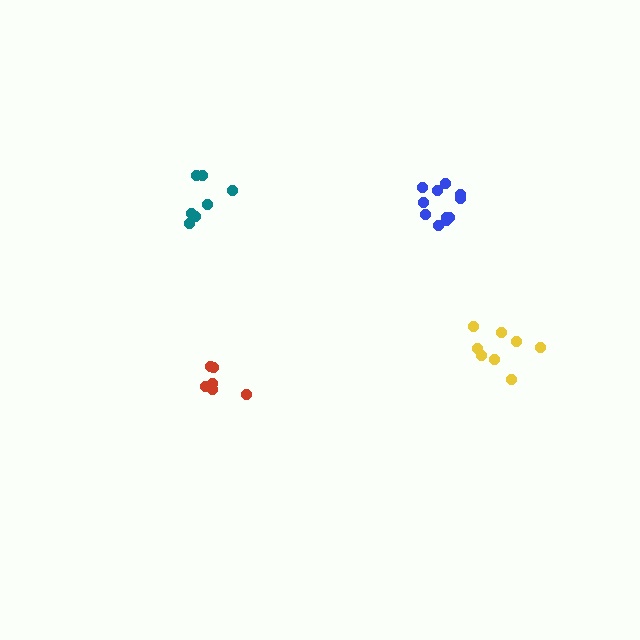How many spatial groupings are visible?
There are 4 spatial groupings.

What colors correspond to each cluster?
The clusters are colored: teal, blue, yellow, red.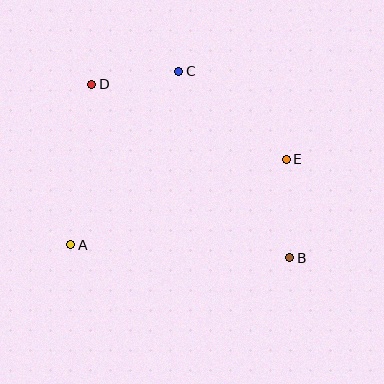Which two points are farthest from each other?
Points B and D are farthest from each other.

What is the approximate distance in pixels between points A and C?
The distance between A and C is approximately 204 pixels.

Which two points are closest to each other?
Points C and D are closest to each other.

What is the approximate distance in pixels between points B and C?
The distance between B and C is approximately 217 pixels.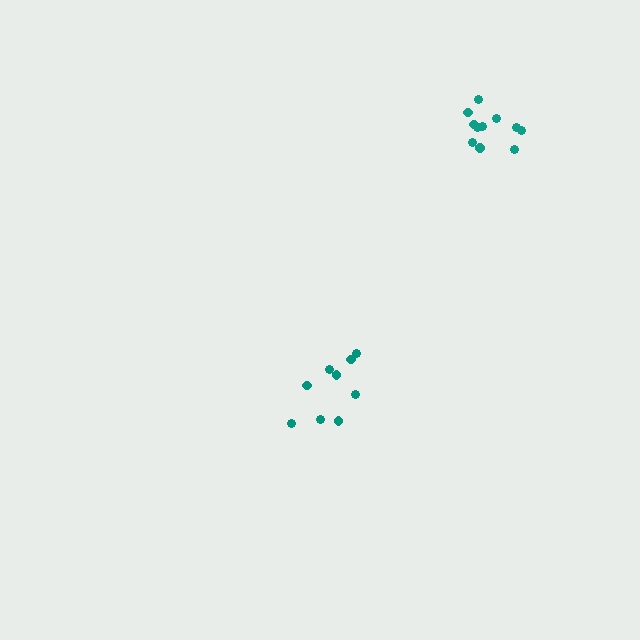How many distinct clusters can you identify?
There are 2 distinct clusters.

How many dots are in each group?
Group 1: 9 dots, Group 2: 11 dots (20 total).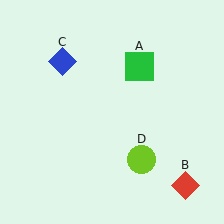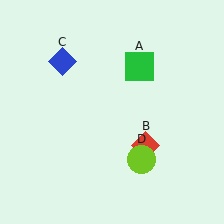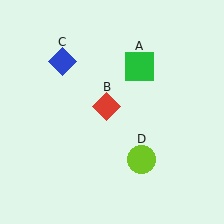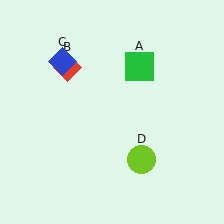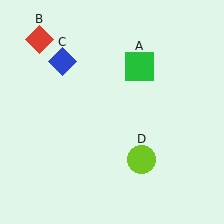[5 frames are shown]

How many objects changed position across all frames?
1 object changed position: red diamond (object B).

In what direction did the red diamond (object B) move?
The red diamond (object B) moved up and to the left.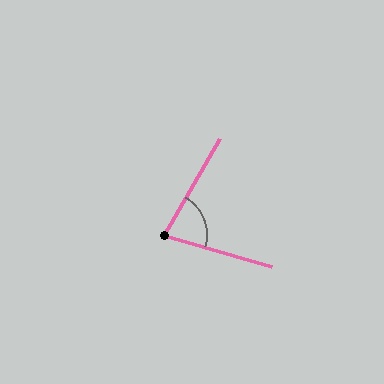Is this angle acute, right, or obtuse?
It is acute.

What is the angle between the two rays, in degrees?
Approximately 76 degrees.